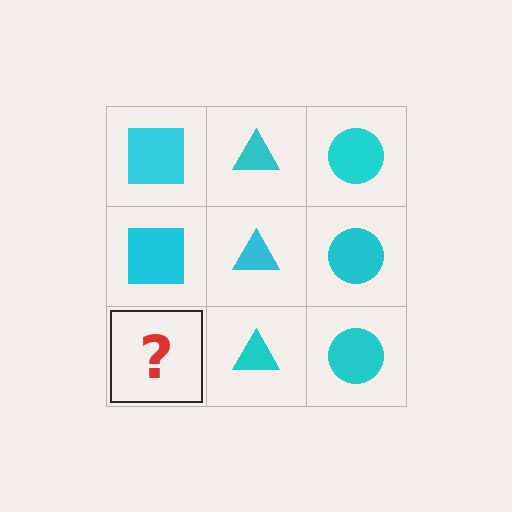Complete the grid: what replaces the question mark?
The question mark should be replaced with a cyan square.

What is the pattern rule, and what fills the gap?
The rule is that each column has a consistent shape. The gap should be filled with a cyan square.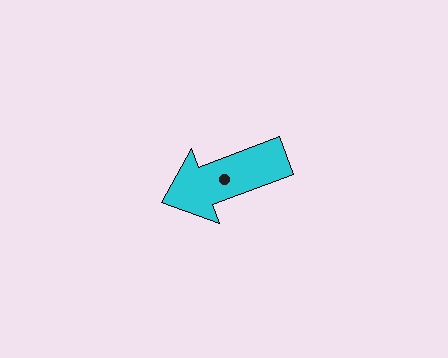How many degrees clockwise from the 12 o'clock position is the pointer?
Approximately 249 degrees.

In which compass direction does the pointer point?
West.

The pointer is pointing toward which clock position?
Roughly 8 o'clock.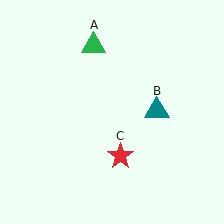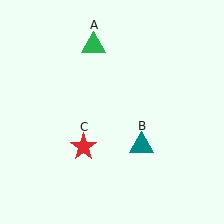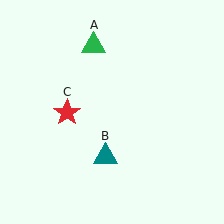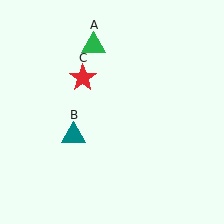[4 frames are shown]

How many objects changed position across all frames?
2 objects changed position: teal triangle (object B), red star (object C).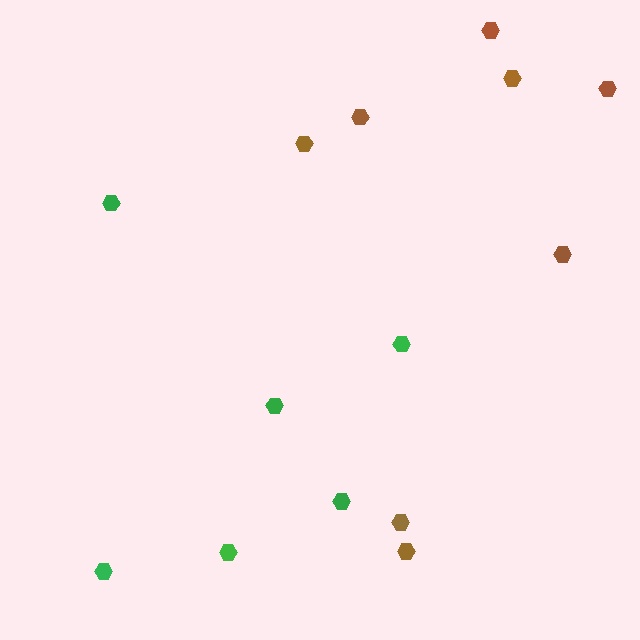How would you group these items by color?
There are 2 groups: one group of brown hexagons (8) and one group of green hexagons (6).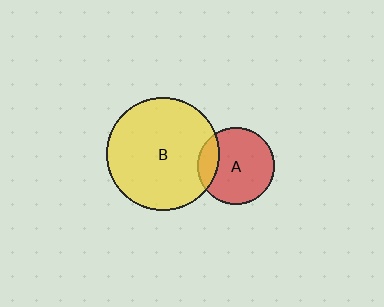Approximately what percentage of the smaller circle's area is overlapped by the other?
Approximately 20%.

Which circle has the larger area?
Circle B (yellow).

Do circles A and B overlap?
Yes.